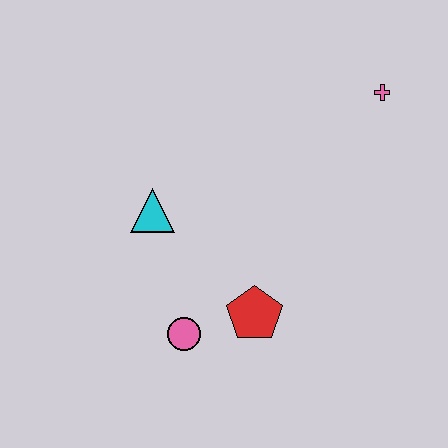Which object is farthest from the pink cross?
The pink circle is farthest from the pink cross.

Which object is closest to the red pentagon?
The pink circle is closest to the red pentagon.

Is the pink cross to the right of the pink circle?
Yes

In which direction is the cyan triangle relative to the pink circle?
The cyan triangle is above the pink circle.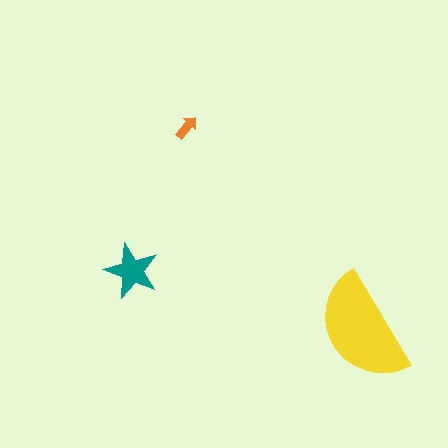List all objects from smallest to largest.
The orange arrow, the teal star, the yellow semicircle.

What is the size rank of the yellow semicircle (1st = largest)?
1st.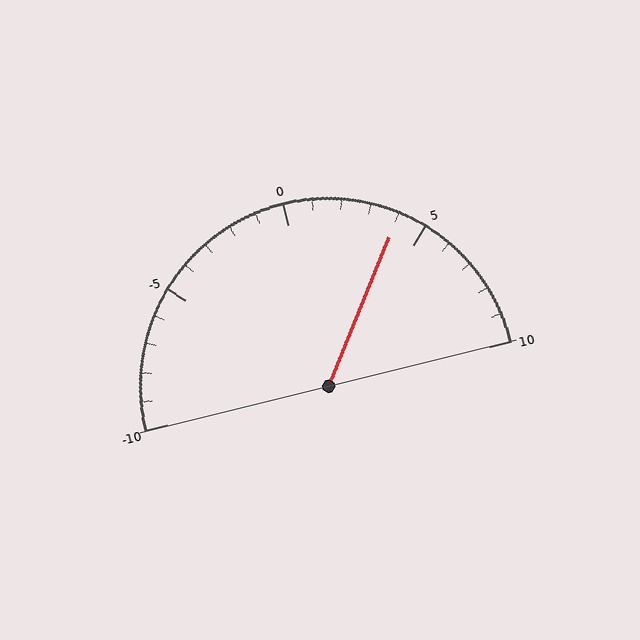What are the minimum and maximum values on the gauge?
The gauge ranges from -10 to 10.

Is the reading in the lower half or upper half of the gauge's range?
The reading is in the upper half of the range (-10 to 10).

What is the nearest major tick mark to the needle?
The nearest major tick mark is 5.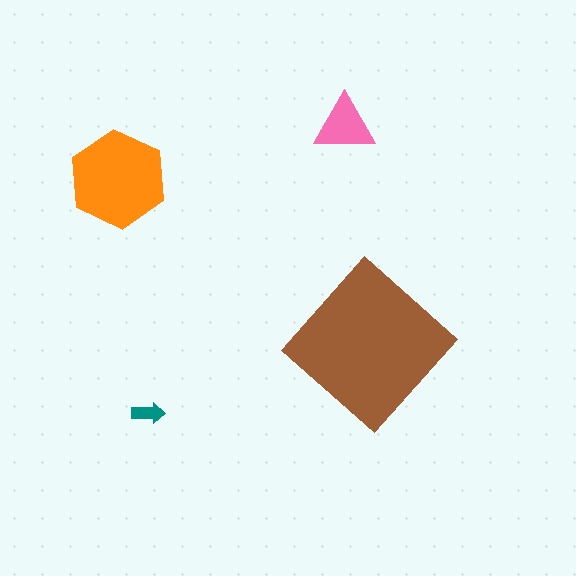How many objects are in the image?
There are 4 objects in the image.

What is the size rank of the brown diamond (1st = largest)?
1st.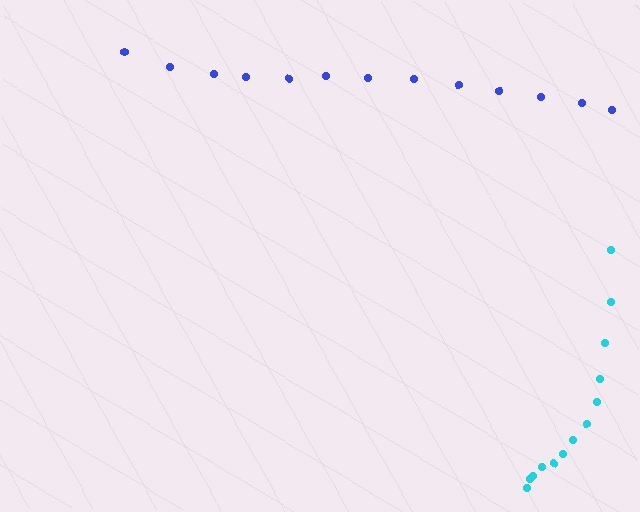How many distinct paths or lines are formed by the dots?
There are 2 distinct paths.